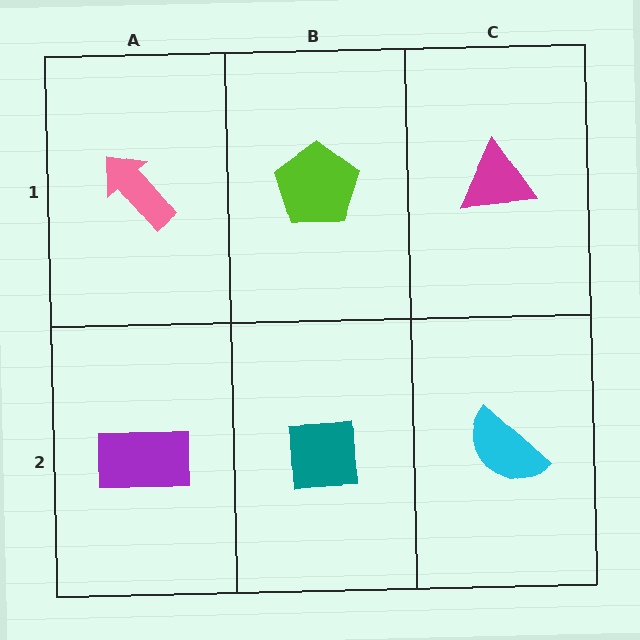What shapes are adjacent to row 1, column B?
A teal square (row 2, column B), a pink arrow (row 1, column A), a magenta triangle (row 1, column C).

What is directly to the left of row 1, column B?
A pink arrow.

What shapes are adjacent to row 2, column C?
A magenta triangle (row 1, column C), a teal square (row 2, column B).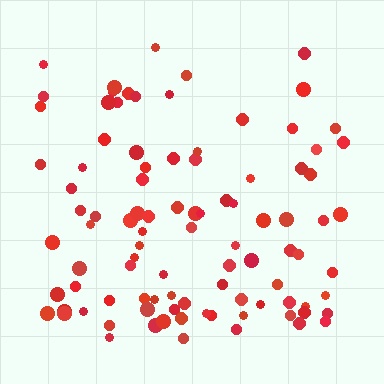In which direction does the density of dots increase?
From top to bottom, with the bottom side densest.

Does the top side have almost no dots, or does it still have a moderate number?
Still a moderate number, just noticeably fewer than the bottom.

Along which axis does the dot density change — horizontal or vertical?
Vertical.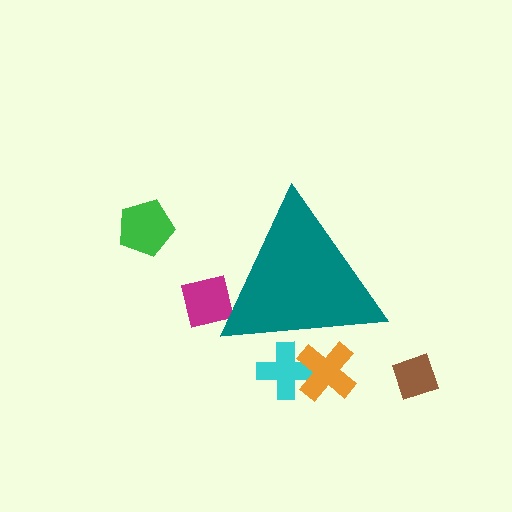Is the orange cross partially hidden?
Yes, the orange cross is partially hidden behind the teal triangle.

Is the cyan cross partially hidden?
Yes, the cyan cross is partially hidden behind the teal triangle.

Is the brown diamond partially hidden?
No, the brown diamond is fully visible.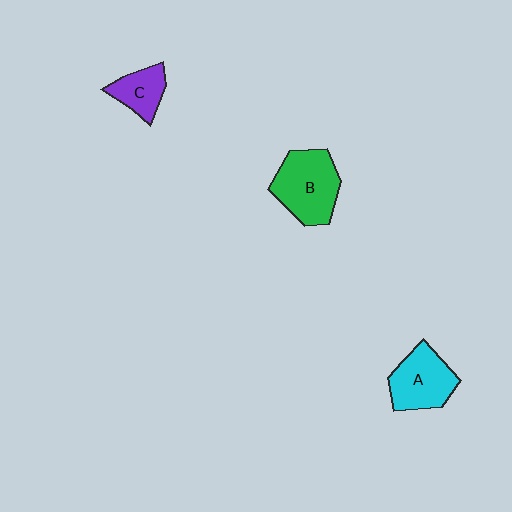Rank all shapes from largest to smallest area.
From largest to smallest: B (green), A (cyan), C (purple).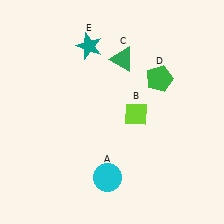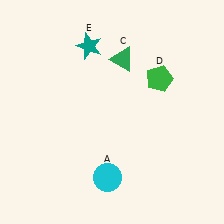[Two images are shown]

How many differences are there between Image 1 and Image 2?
There is 1 difference between the two images.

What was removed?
The lime diamond (B) was removed in Image 2.